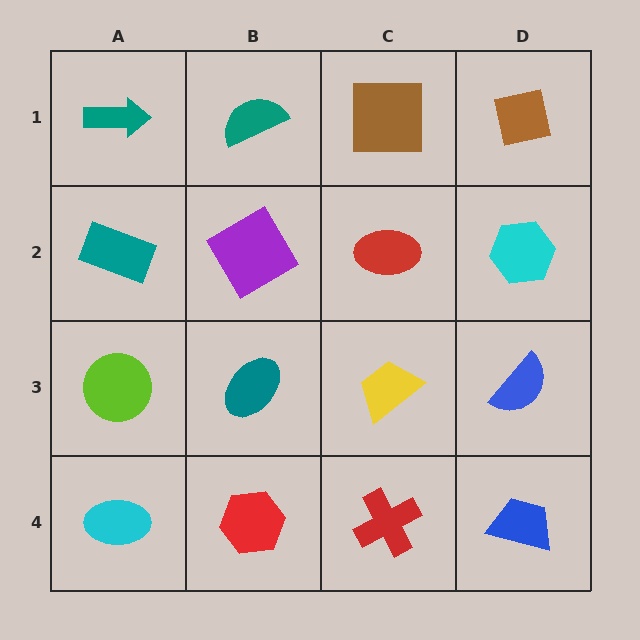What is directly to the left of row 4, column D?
A red cross.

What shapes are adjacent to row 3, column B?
A purple diamond (row 2, column B), a red hexagon (row 4, column B), a lime circle (row 3, column A), a yellow trapezoid (row 3, column C).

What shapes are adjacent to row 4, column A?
A lime circle (row 3, column A), a red hexagon (row 4, column B).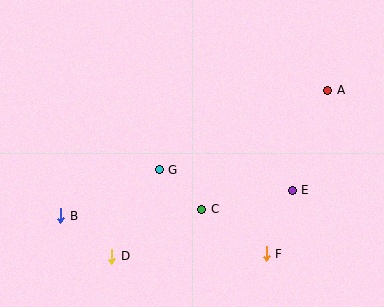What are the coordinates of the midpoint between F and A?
The midpoint between F and A is at (297, 172).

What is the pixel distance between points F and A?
The distance between F and A is 175 pixels.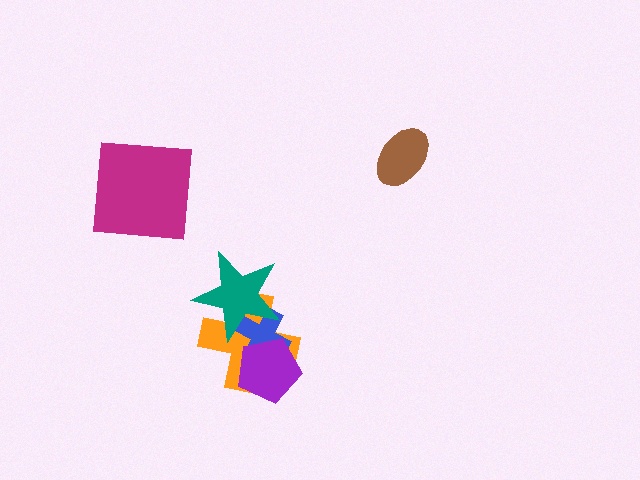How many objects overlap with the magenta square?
0 objects overlap with the magenta square.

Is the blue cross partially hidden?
Yes, it is partially covered by another shape.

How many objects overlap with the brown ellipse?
0 objects overlap with the brown ellipse.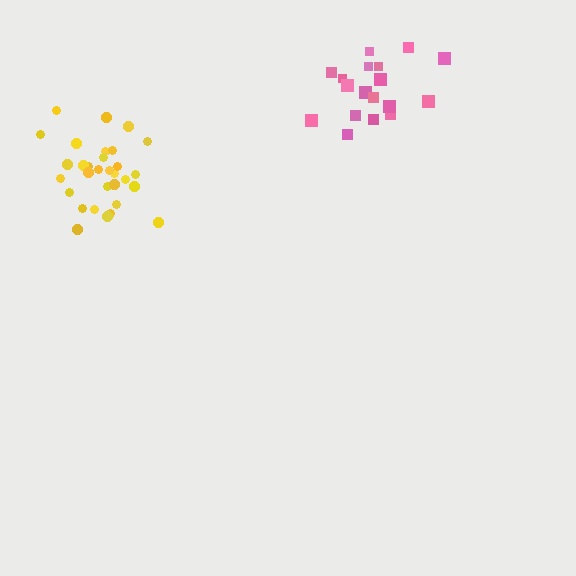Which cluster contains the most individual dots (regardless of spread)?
Yellow (31).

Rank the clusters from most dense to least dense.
yellow, pink.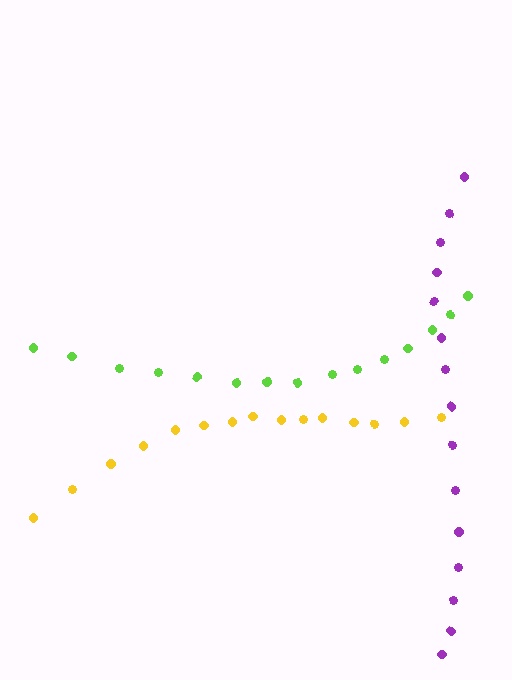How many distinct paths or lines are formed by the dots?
There are 3 distinct paths.